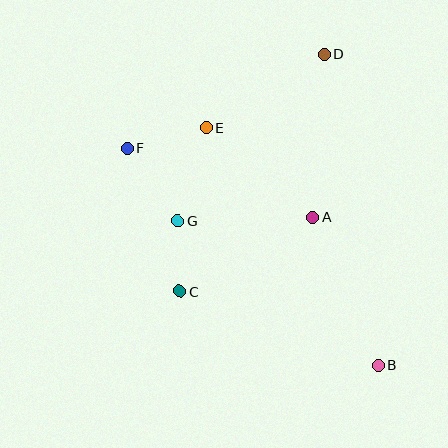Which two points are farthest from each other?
Points B and F are farthest from each other.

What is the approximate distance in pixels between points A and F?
The distance between A and F is approximately 198 pixels.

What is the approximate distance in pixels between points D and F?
The distance between D and F is approximately 218 pixels.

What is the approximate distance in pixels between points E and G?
The distance between E and G is approximately 97 pixels.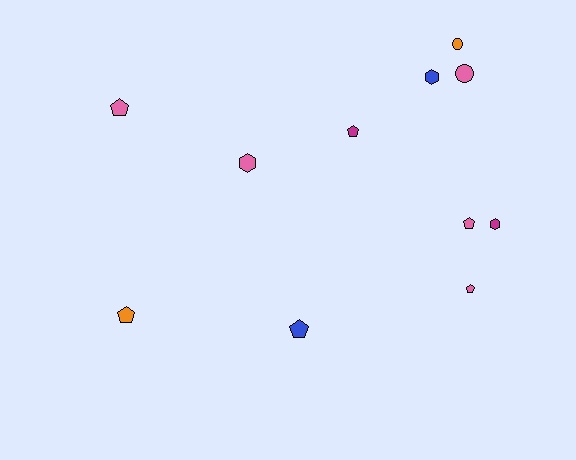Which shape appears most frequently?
Pentagon, with 6 objects.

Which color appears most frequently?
Pink, with 5 objects.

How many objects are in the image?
There are 11 objects.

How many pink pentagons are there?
There are 3 pink pentagons.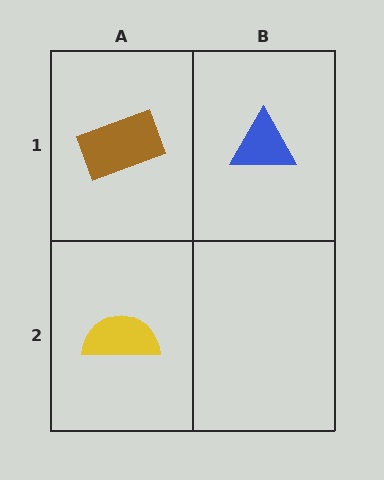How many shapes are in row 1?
2 shapes.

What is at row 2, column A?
A yellow semicircle.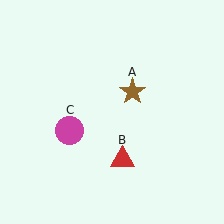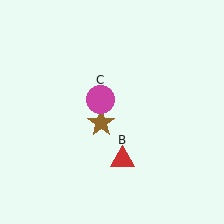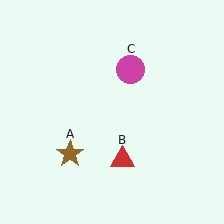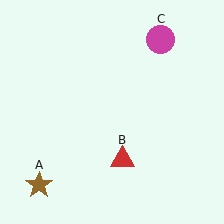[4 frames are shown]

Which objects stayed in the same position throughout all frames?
Red triangle (object B) remained stationary.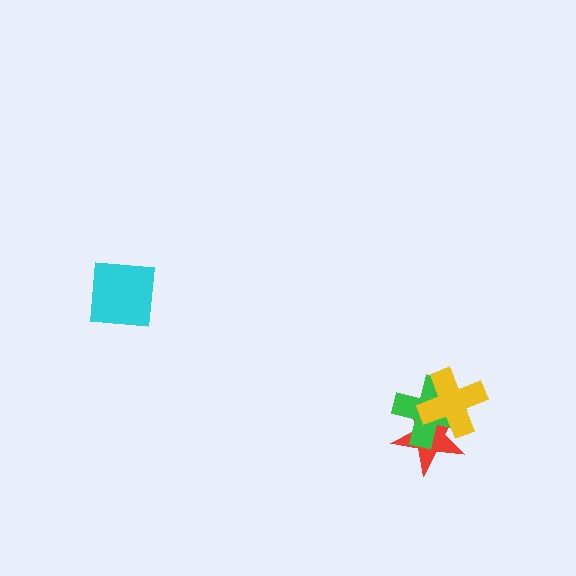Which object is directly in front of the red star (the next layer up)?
The green cross is directly in front of the red star.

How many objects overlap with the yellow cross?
2 objects overlap with the yellow cross.